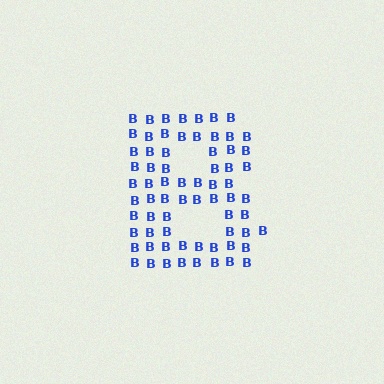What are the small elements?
The small elements are letter B's.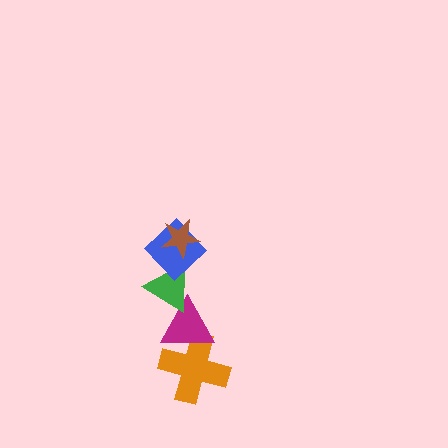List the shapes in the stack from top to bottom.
From top to bottom: the brown star, the blue diamond, the green triangle, the magenta triangle, the orange cross.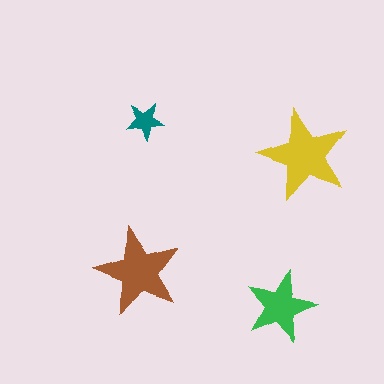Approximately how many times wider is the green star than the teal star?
About 2 times wider.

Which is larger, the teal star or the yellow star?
The yellow one.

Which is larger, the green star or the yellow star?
The yellow one.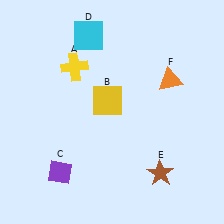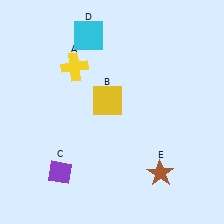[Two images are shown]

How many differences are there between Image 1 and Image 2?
There is 1 difference between the two images.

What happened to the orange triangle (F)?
The orange triangle (F) was removed in Image 2. It was in the top-right area of Image 1.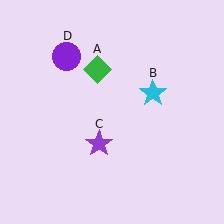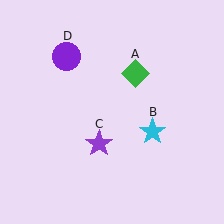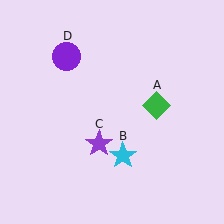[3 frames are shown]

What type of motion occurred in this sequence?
The green diamond (object A), cyan star (object B) rotated clockwise around the center of the scene.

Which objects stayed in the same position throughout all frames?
Purple star (object C) and purple circle (object D) remained stationary.